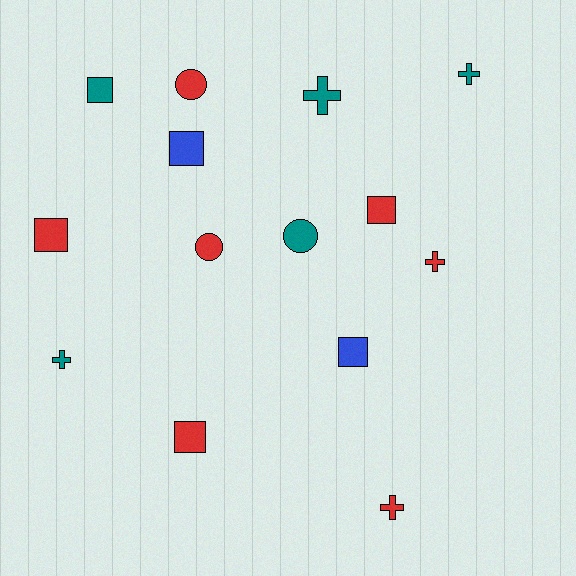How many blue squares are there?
There are 2 blue squares.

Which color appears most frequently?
Red, with 7 objects.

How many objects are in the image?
There are 14 objects.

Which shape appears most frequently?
Square, with 6 objects.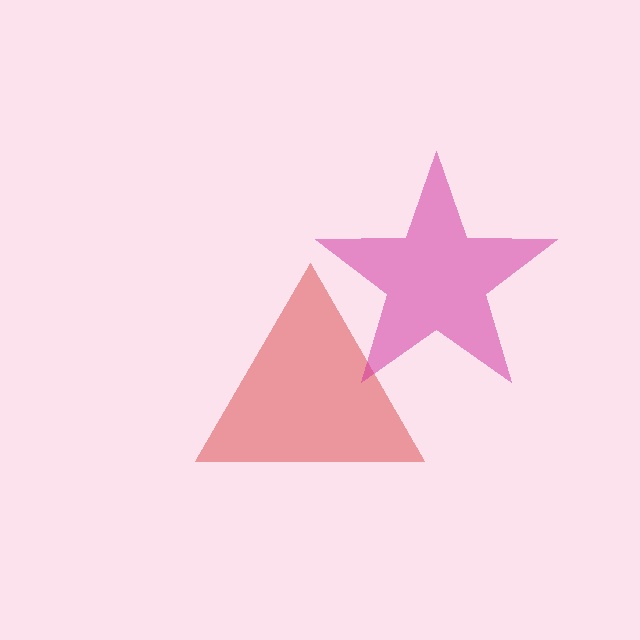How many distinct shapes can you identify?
There are 2 distinct shapes: a red triangle, a magenta star.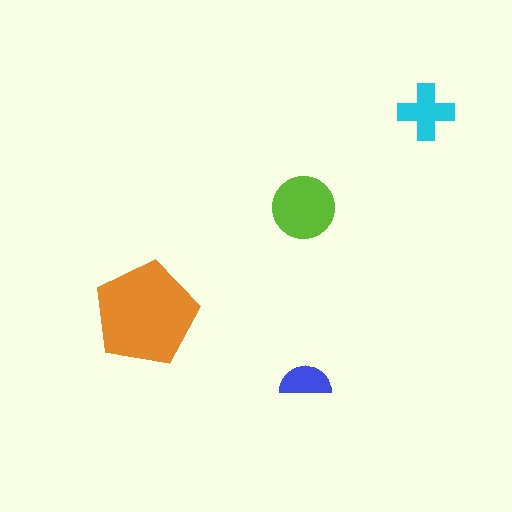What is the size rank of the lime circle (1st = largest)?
2nd.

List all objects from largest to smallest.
The orange pentagon, the lime circle, the cyan cross, the blue semicircle.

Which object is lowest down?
The blue semicircle is bottommost.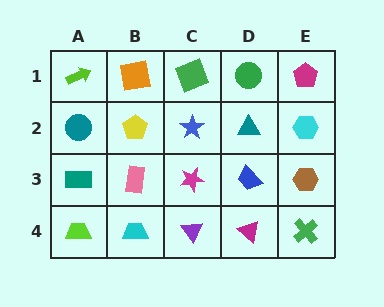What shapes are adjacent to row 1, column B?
A yellow pentagon (row 2, column B), a lime arrow (row 1, column A), a green square (row 1, column C).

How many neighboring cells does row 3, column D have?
4.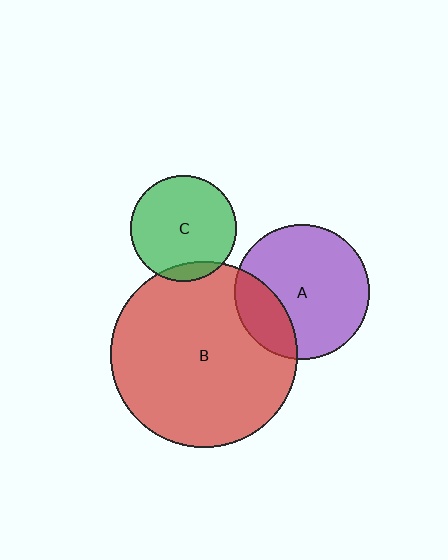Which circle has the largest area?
Circle B (red).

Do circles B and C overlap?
Yes.